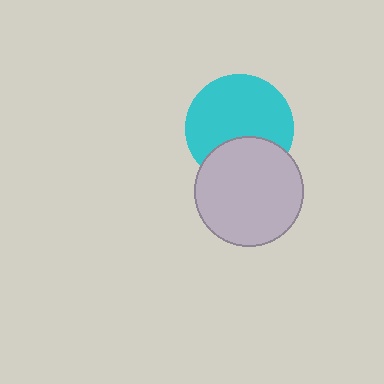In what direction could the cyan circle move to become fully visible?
The cyan circle could move up. That would shift it out from behind the light gray circle entirely.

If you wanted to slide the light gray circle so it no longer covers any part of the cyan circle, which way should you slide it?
Slide it down — that is the most direct way to separate the two shapes.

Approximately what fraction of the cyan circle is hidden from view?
Roughly 31% of the cyan circle is hidden behind the light gray circle.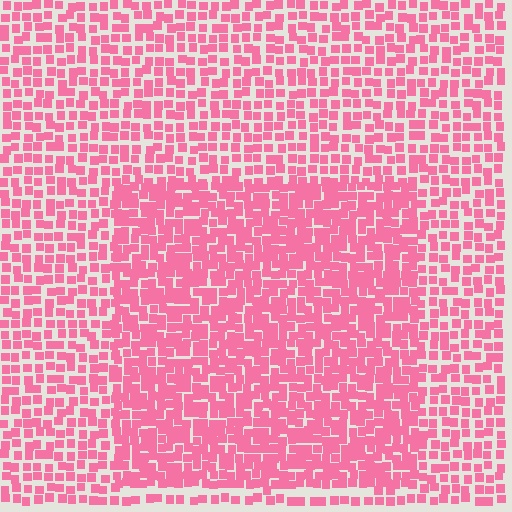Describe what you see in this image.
The image contains small pink elements arranged at two different densities. A rectangle-shaped region is visible where the elements are more densely packed than the surrounding area.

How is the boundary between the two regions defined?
The boundary is defined by a change in element density (approximately 1.6x ratio). All elements are the same color, size, and shape.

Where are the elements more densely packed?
The elements are more densely packed inside the rectangle boundary.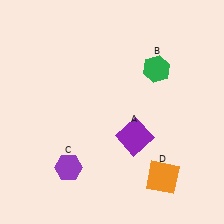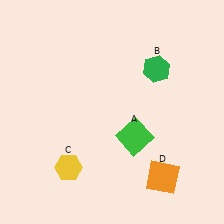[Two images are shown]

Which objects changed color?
A changed from purple to green. C changed from purple to yellow.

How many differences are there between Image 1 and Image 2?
There are 2 differences between the two images.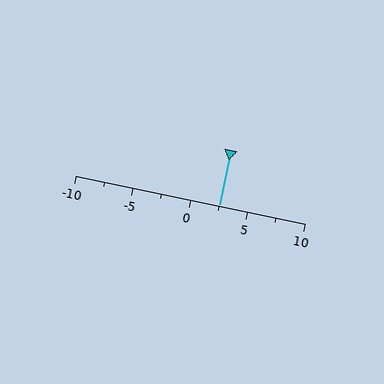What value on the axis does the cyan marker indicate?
The marker indicates approximately 2.5.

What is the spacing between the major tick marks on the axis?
The major ticks are spaced 5 apart.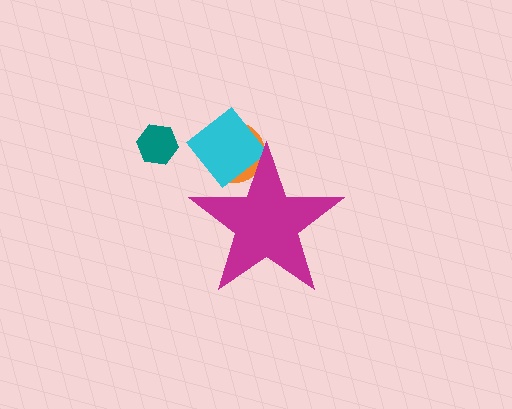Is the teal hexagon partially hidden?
No, the teal hexagon is fully visible.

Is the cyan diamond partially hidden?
Yes, the cyan diamond is partially hidden behind the magenta star.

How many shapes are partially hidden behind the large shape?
2 shapes are partially hidden.